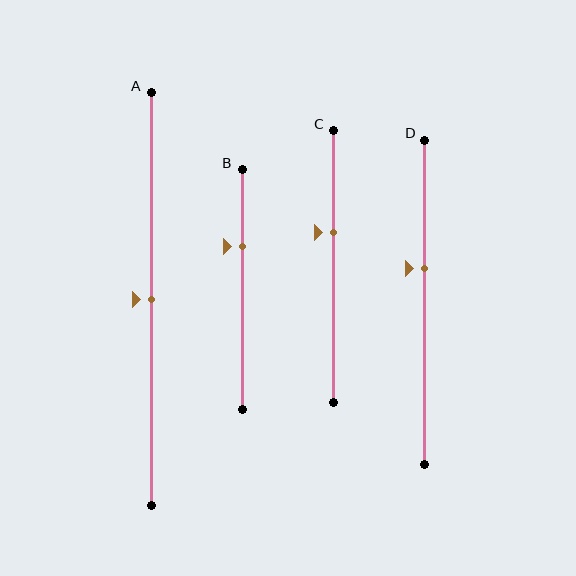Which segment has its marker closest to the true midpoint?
Segment A has its marker closest to the true midpoint.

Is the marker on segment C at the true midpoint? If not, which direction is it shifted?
No, the marker on segment C is shifted upward by about 13% of the segment length.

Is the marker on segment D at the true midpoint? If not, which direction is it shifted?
No, the marker on segment D is shifted upward by about 11% of the segment length.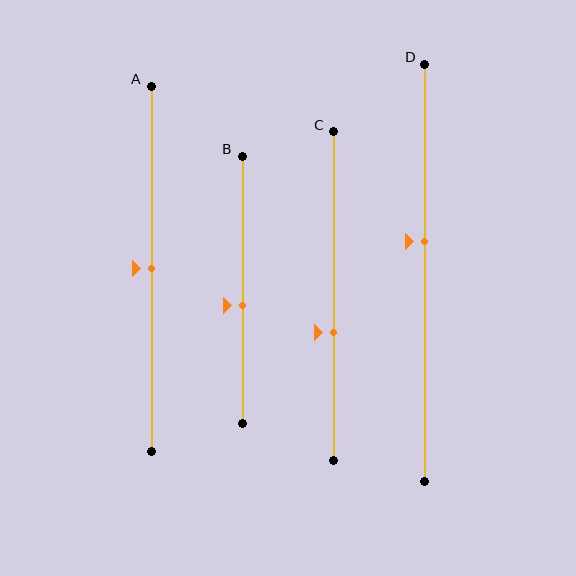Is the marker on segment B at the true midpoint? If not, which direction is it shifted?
No, the marker on segment B is shifted downward by about 6% of the segment length.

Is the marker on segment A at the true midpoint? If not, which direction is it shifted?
Yes, the marker on segment A is at the true midpoint.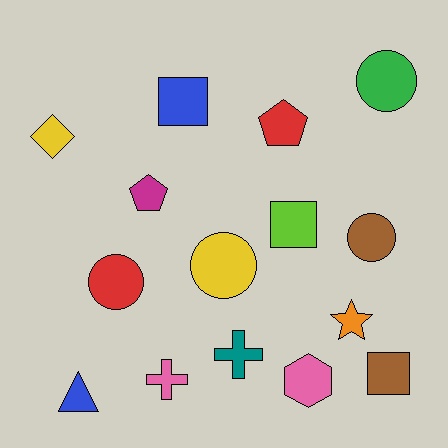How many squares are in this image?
There are 3 squares.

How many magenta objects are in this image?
There is 1 magenta object.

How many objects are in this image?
There are 15 objects.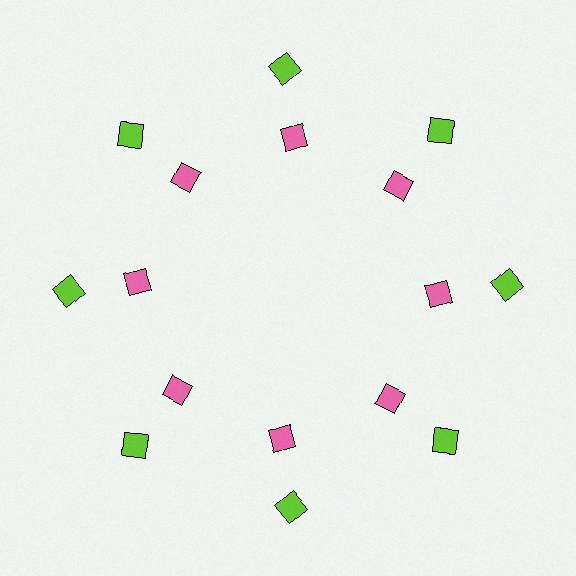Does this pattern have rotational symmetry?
Yes, this pattern has 8-fold rotational symmetry. It looks the same after rotating 45 degrees around the center.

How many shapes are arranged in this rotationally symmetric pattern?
There are 16 shapes, arranged in 8 groups of 2.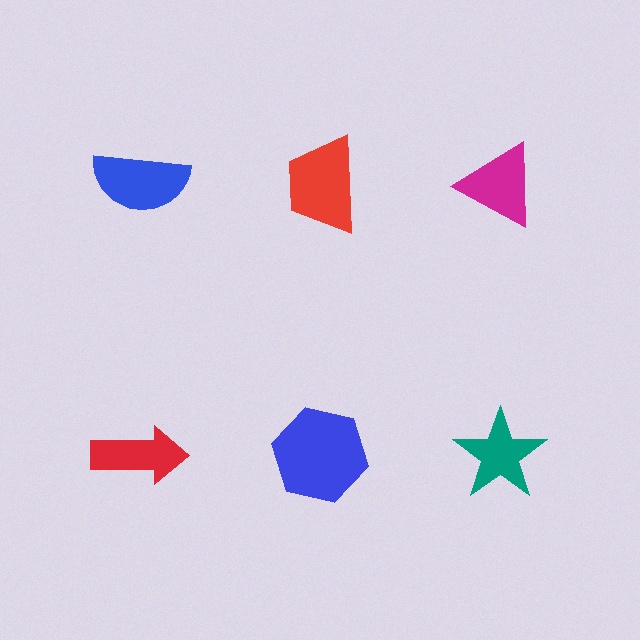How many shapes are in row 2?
3 shapes.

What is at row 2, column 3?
A teal star.